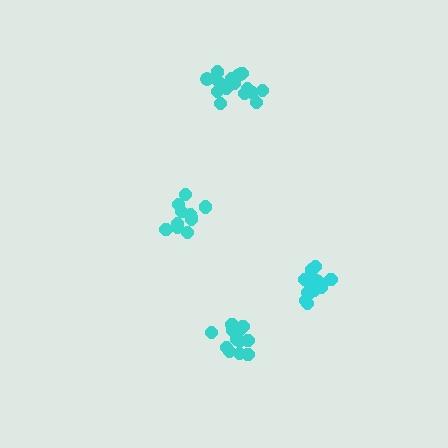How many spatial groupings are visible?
There are 4 spatial groupings.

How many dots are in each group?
Group 1: 12 dots, Group 2: 12 dots, Group 3: 15 dots, Group 4: 15 dots (54 total).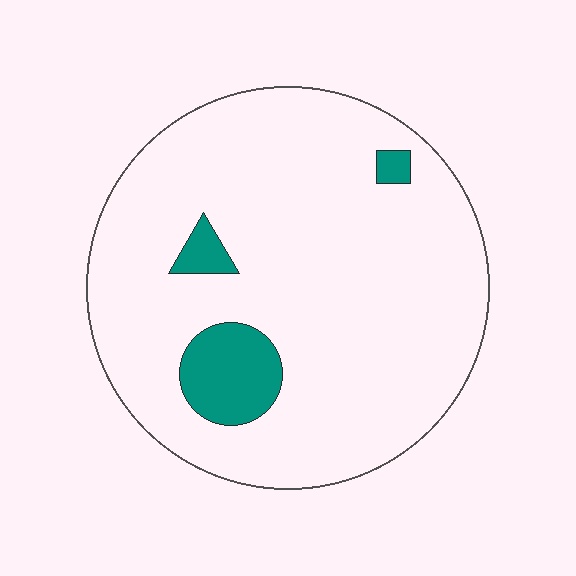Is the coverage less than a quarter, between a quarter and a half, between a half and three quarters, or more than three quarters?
Less than a quarter.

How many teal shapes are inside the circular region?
3.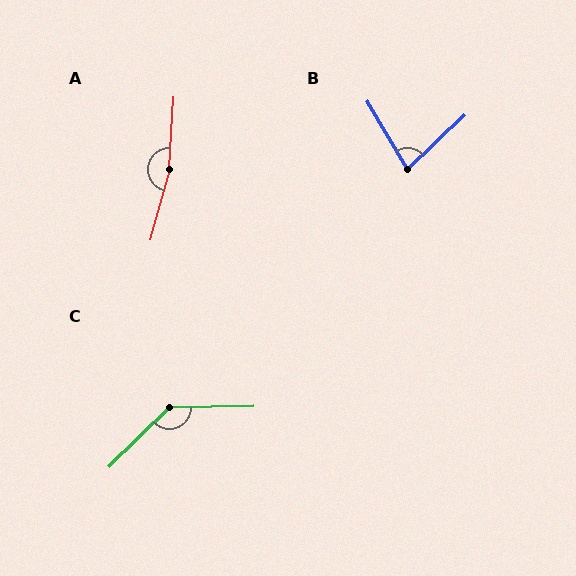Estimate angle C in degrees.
Approximately 137 degrees.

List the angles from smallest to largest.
B (77°), C (137°), A (169°).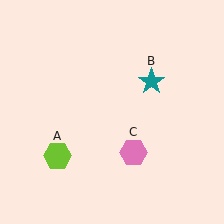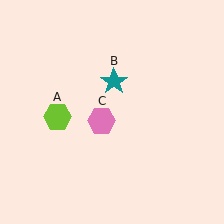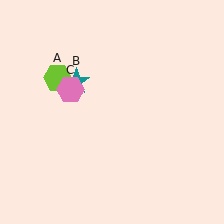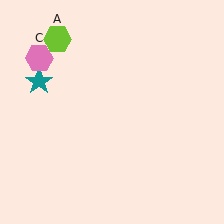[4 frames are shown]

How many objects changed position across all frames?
3 objects changed position: lime hexagon (object A), teal star (object B), pink hexagon (object C).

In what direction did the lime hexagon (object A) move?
The lime hexagon (object A) moved up.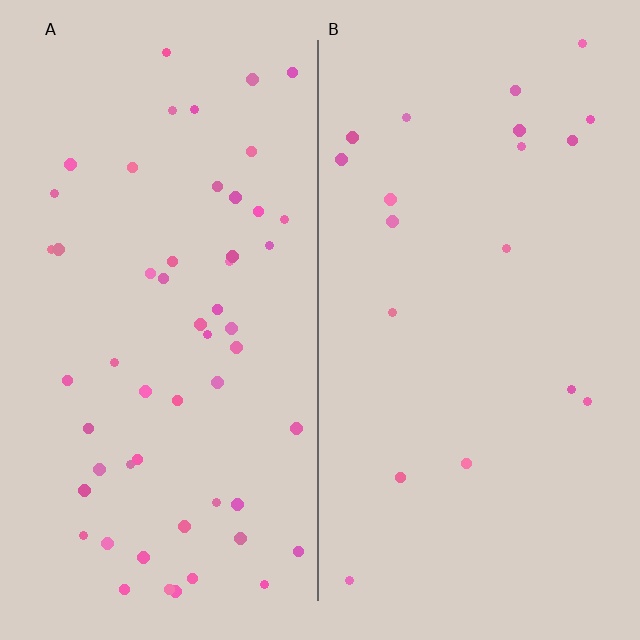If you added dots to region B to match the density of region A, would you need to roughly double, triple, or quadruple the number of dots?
Approximately triple.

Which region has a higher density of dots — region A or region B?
A (the left).